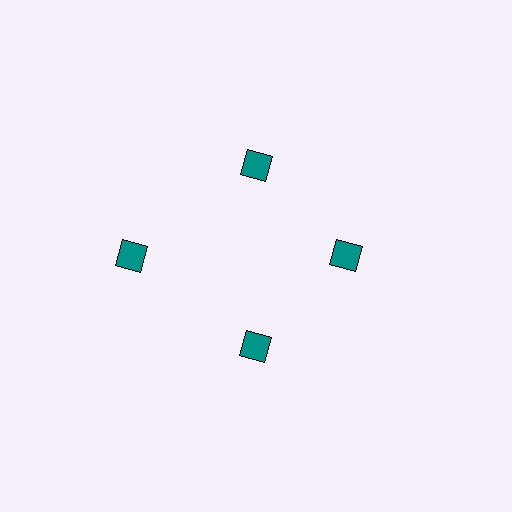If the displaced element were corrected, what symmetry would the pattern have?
It would have 4-fold rotational symmetry — the pattern would map onto itself every 90 degrees.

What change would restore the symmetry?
The symmetry would be restored by moving it inward, back onto the ring so that all 4 diamonds sit at equal angles and equal distance from the center.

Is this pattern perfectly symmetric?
No. The 4 teal diamonds are arranged in a ring, but one element near the 9 o'clock position is pushed outward from the center, breaking the 4-fold rotational symmetry.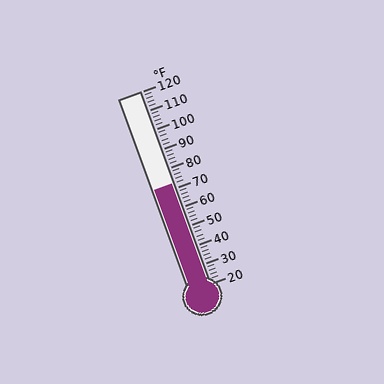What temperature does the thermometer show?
The thermometer shows approximately 72°F.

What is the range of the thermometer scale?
The thermometer scale ranges from 20°F to 120°F.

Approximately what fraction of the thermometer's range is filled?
The thermometer is filled to approximately 50% of its range.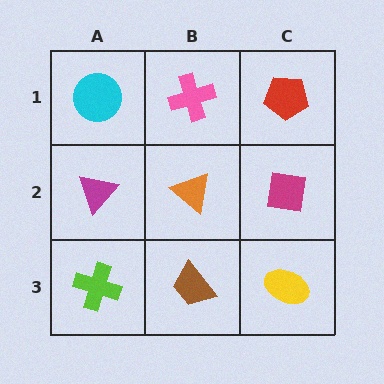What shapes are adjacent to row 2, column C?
A red pentagon (row 1, column C), a yellow ellipse (row 3, column C), an orange triangle (row 2, column B).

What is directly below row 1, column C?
A magenta square.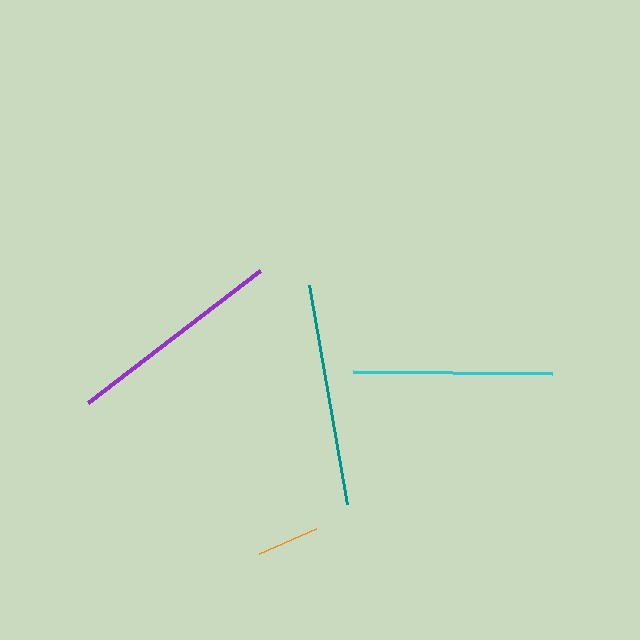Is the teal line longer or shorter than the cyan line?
The teal line is longer than the cyan line.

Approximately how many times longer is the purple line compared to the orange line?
The purple line is approximately 3.5 times the length of the orange line.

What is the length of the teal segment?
The teal segment is approximately 222 pixels long.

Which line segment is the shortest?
The orange line is the shortest at approximately 62 pixels.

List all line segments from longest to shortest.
From longest to shortest: teal, purple, cyan, orange.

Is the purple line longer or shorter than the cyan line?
The purple line is longer than the cyan line.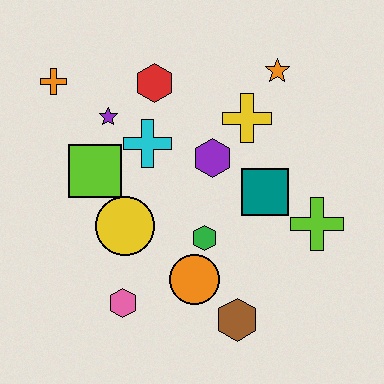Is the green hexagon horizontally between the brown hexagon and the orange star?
No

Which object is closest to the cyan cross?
The purple star is closest to the cyan cross.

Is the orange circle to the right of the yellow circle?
Yes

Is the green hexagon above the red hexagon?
No